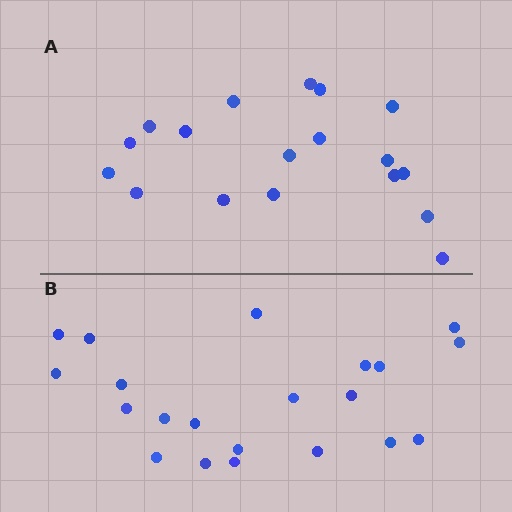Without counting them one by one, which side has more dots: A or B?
Region B (the bottom region) has more dots.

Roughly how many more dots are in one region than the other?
Region B has just a few more — roughly 2 or 3 more dots than region A.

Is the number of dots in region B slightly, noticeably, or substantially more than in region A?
Region B has only slightly more — the two regions are fairly close. The ratio is roughly 1.2 to 1.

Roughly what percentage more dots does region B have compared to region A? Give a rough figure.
About 15% more.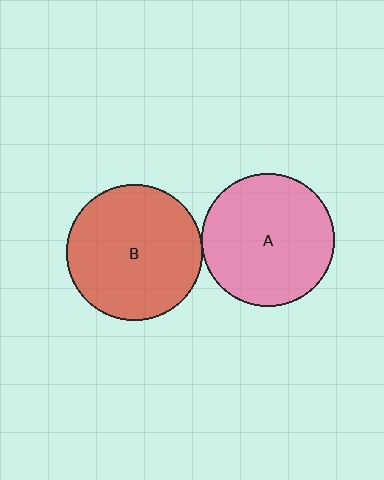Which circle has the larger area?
Circle B (red).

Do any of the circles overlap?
No, none of the circles overlap.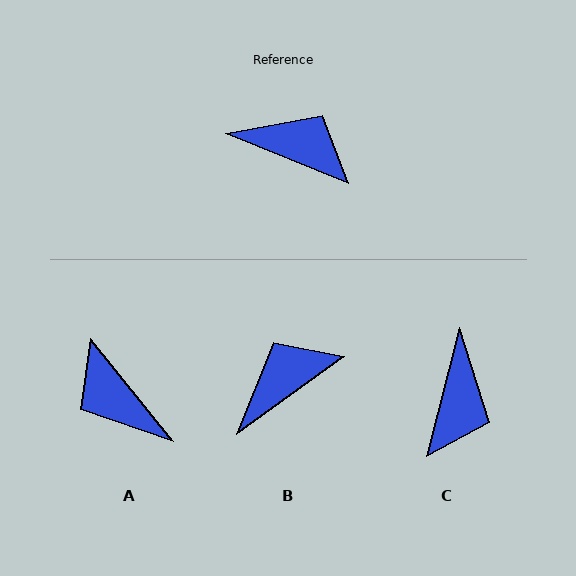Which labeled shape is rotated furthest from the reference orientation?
A, about 151 degrees away.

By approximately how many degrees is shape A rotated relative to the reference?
Approximately 151 degrees counter-clockwise.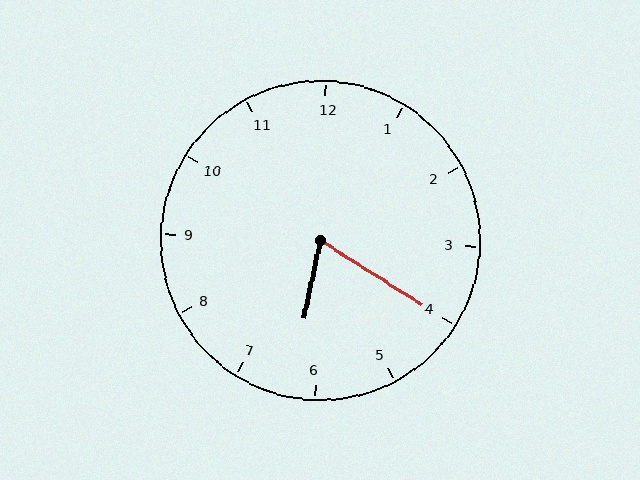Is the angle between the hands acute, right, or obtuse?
It is acute.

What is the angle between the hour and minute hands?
Approximately 70 degrees.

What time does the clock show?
6:20.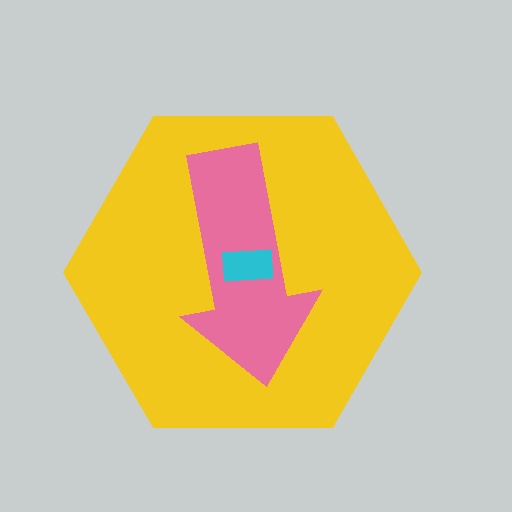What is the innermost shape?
The cyan rectangle.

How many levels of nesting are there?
3.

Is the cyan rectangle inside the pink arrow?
Yes.